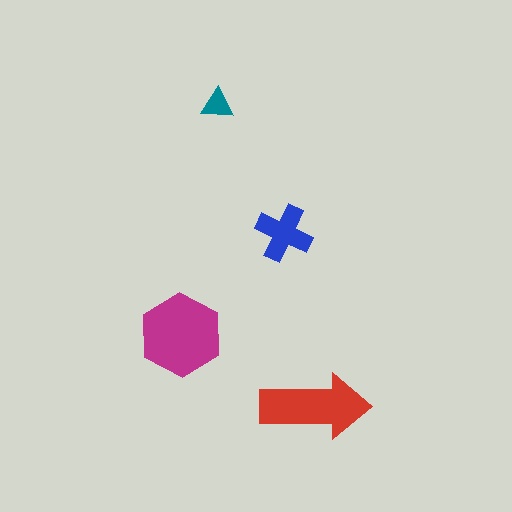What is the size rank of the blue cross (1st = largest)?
3rd.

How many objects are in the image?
There are 4 objects in the image.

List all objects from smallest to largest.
The teal triangle, the blue cross, the red arrow, the magenta hexagon.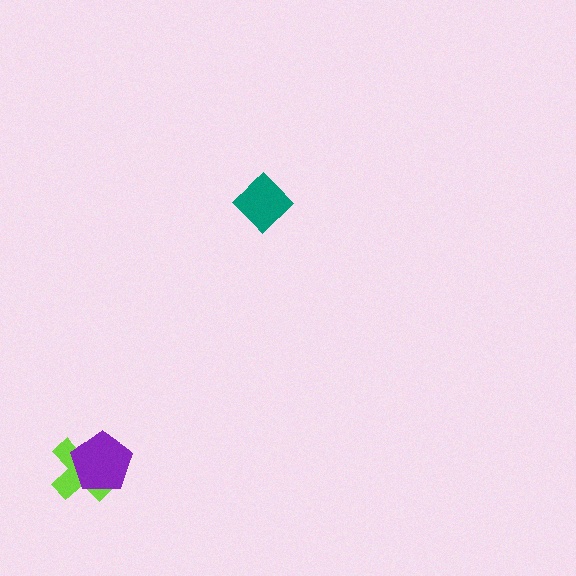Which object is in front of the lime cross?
The purple pentagon is in front of the lime cross.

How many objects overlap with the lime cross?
1 object overlaps with the lime cross.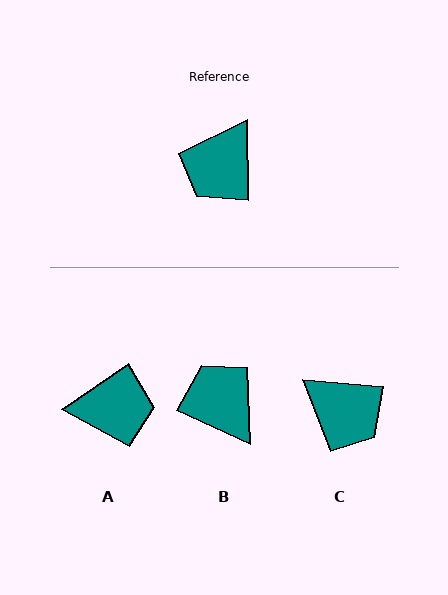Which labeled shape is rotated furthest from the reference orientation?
A, about 125 degrees away.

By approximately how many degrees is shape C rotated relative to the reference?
Approximately 85 degrees counter-clockwise.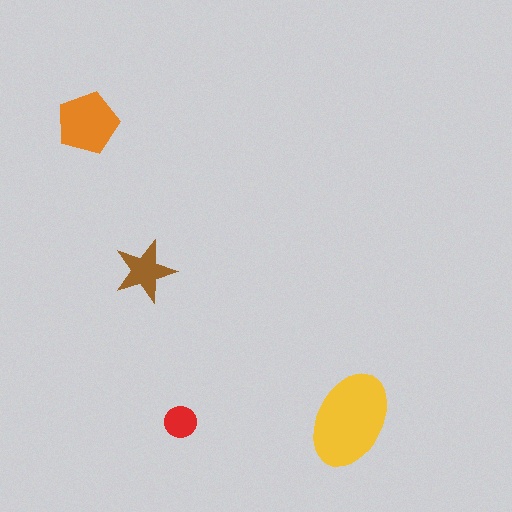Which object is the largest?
The yellow ellipse.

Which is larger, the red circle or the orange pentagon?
The orange pentagon.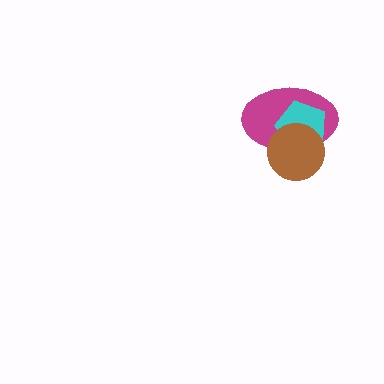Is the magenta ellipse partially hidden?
Yes, it is partially covered by another shape.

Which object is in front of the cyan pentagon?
The brown circle is in front of the cyan pentagon.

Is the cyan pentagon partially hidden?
Yes, it is partially covered by another shape.